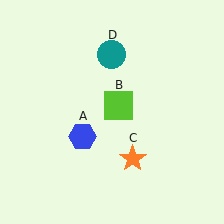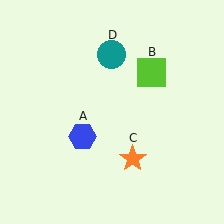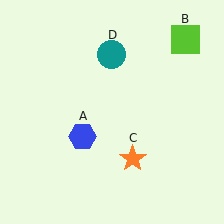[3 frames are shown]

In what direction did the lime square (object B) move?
The lime square (object B) moved up and to the right.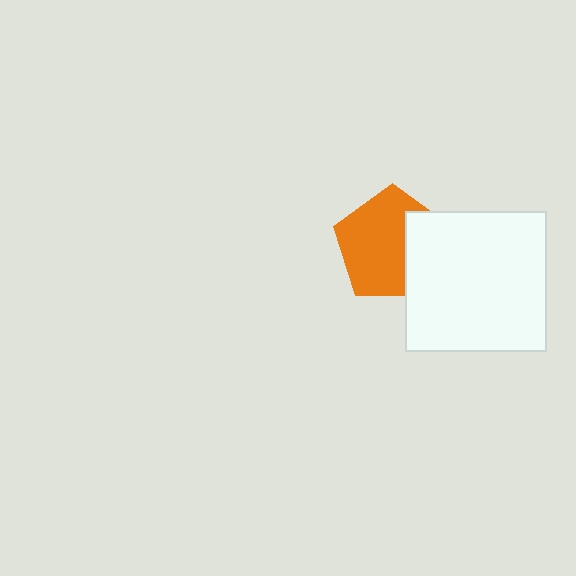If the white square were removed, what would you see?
You would see the complete orange pentagon.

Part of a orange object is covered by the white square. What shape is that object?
It is a pentagon.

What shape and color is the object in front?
The object in front is a white square.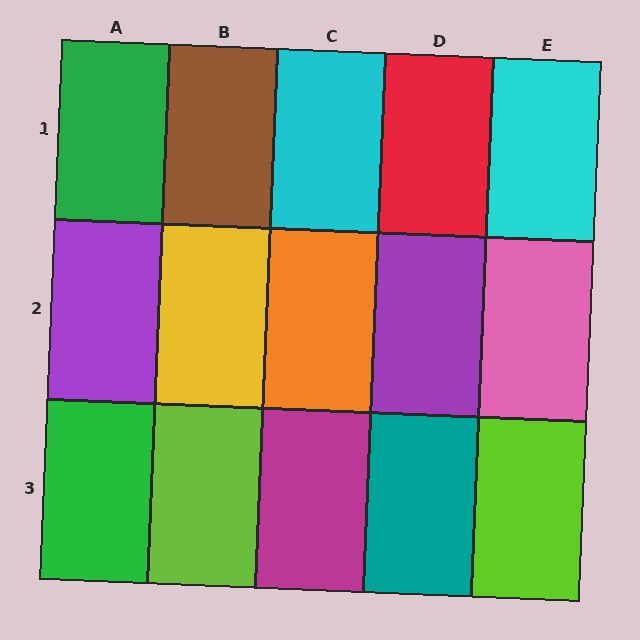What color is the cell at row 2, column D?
Purple.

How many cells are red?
1 cell is red.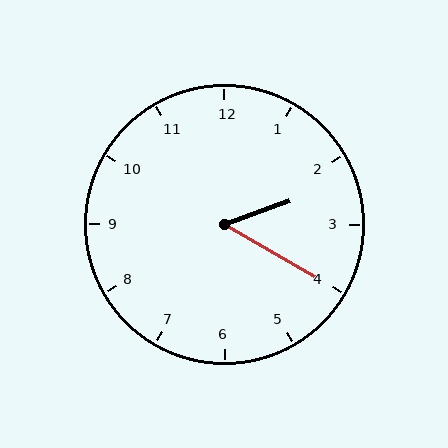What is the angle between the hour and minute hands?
Approximately 50 degrees.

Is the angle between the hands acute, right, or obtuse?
It is acute.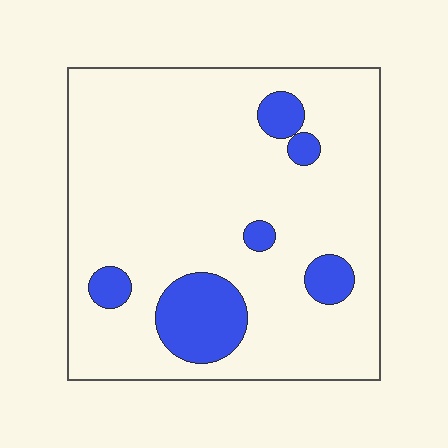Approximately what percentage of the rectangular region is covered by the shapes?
Approximately 15%.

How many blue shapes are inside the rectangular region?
6.